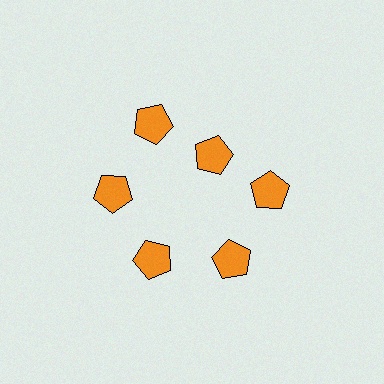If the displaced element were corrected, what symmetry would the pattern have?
It would have 6-fold rotational symmetry — the pattern would map onto itself every 60 degrees.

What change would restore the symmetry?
The symmetry would be restored by moving it outward, back onto the ring so that all 6 pentagons sit at equal angles and equal distance from the center.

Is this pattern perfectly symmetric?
No. The 6 orange pentagons are arranged in a ring, but one element near the 1 o'clock position is pulled inward toward the center, breaking the 6-fold rotational symmetry.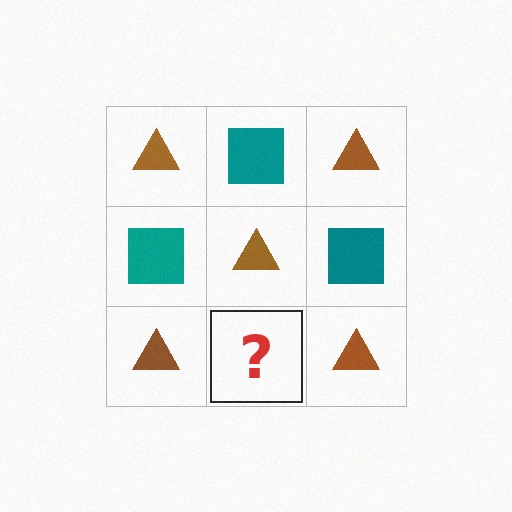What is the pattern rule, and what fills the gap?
The rule is that it alternates brown triangle and teal square in a checkerboard pattern. The gap should be filled with a teal square.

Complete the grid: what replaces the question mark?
The question mark should be replaced with a teal square.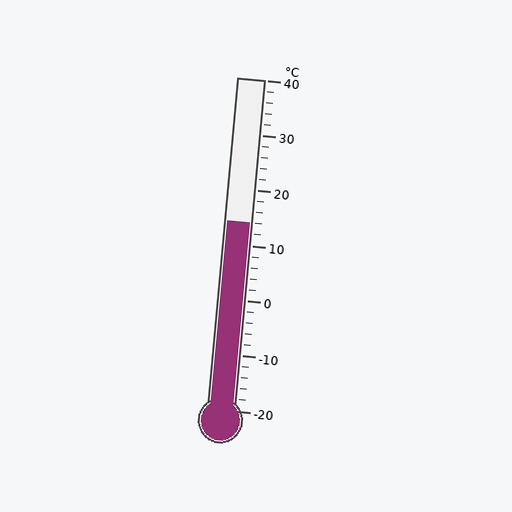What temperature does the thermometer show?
The thermometer shows approximately 14°C.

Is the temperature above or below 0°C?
The temperature is above 0°C.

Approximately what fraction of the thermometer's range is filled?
The thermometer is filled to approximately 55% of its range.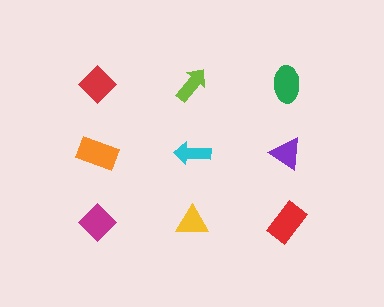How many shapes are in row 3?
3 shapes.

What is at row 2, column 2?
A cyan arrow.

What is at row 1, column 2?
A lime arrow.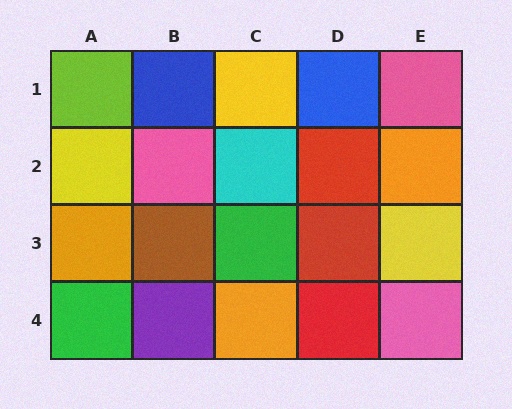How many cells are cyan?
1 cell is cyan.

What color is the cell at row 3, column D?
Red.